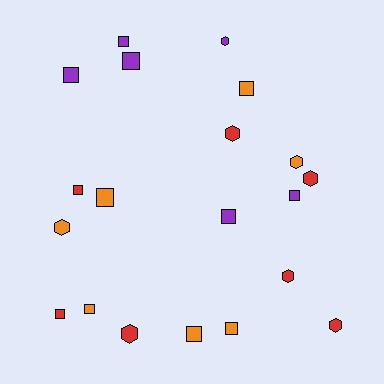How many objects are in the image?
There are 20 objects.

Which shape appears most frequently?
Square, with 12 objects.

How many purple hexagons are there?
There is 1 purple hexagon.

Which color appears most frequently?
Red, with 7 objects.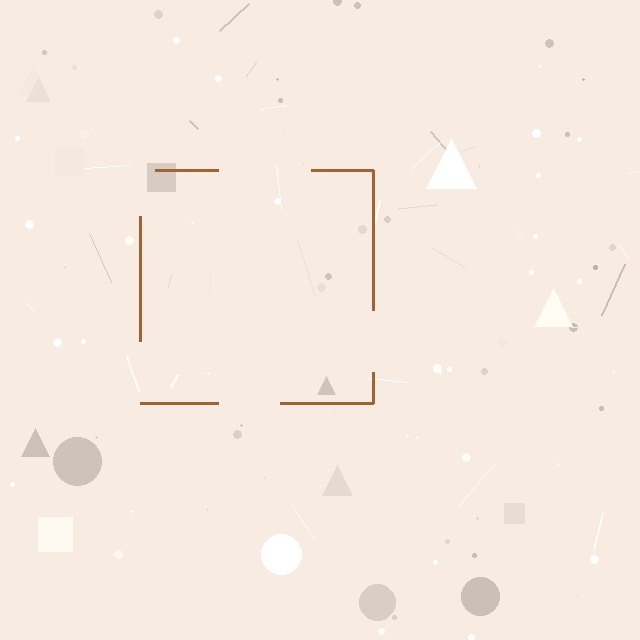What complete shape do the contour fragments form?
The contour fragments form a square.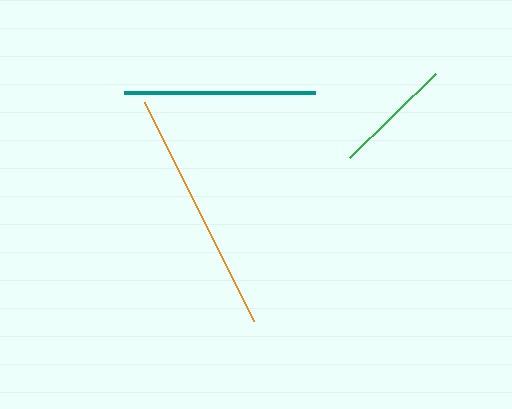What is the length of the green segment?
The green segment is approximately 121 pixels long.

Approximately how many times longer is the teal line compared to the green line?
The teal line is approximately 1.6 times the length of the green line.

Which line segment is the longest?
The orange line is the longest at approximately 245 pixels.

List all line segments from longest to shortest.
From longest to shortest: orange, teal, green.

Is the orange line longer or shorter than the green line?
The orange line is longer than the green line.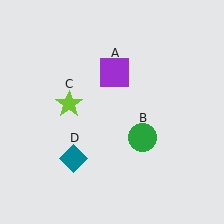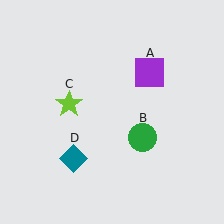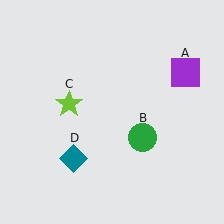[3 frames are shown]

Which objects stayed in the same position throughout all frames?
Green circle (object B) and lime star (object C) and teal diamond (object D) remained stationary.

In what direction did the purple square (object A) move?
The purple square (object A) moved right.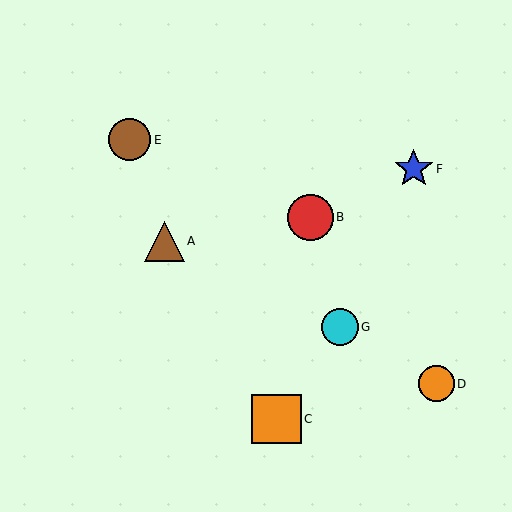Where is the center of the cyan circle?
The center of the cyan circle is at (340, 327).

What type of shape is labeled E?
Shape E is a brown circle.